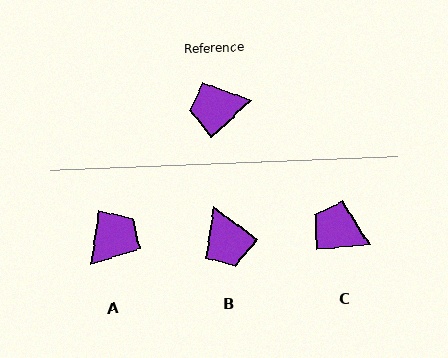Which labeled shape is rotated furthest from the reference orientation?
A, about 142 degrees away.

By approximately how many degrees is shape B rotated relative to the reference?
Approximately 101 degrees counter-clockwise.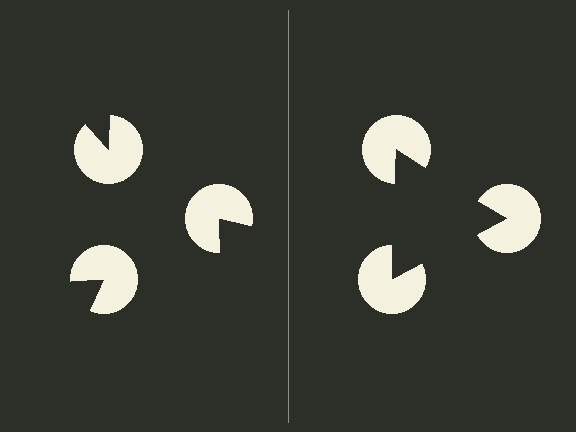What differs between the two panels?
The pac-man discs are positioned identically on both sides; only the wedge orientations differ. On the right they align to a triangle; on the left they are misaligned.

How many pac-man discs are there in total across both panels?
6 — 3 on each side.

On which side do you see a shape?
An illusory triangle appears on the right side. On the left side the wedge cuts are rotated, so no coherent shape forms.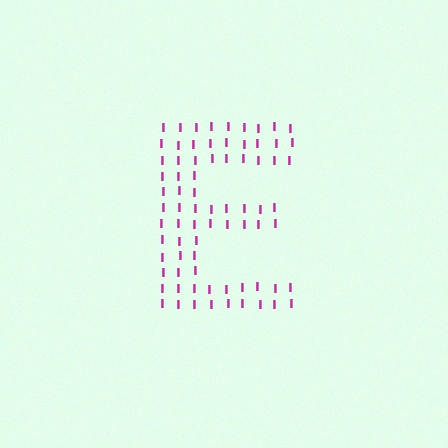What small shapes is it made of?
It is made of small letter I's.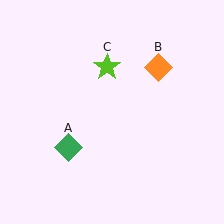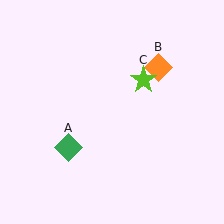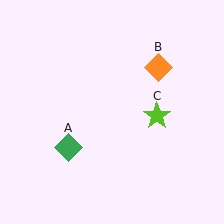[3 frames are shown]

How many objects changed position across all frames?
1 object changed position: lime star (object C).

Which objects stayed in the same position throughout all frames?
Green diamond (object A) and orange diamond (object B) remained stationary.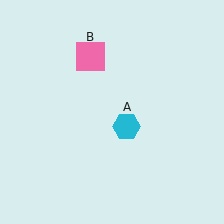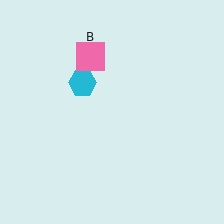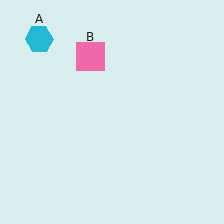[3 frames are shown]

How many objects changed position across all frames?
1 object changed position: cyan hexagon (object A).